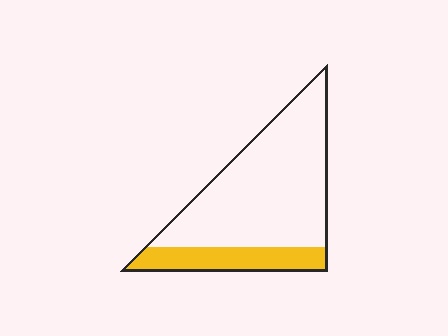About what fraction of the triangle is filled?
About one quarter (1/4).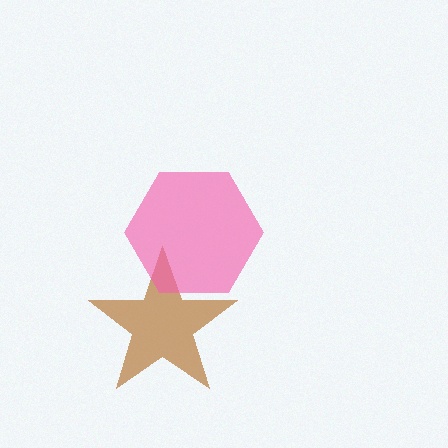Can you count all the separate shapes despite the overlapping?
Yes, there are 2 separate shapes.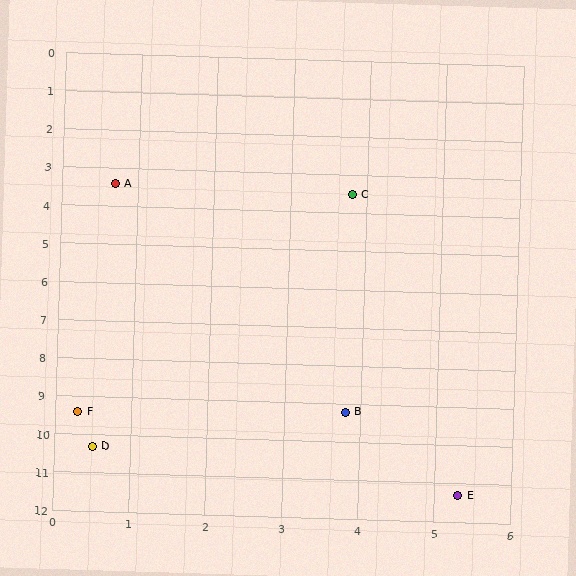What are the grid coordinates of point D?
Point D is at approximately (0.5, 10.3).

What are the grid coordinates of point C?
Point C is at approximately (3.8, 3.5).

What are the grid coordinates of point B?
Point B is at approximately (3.8, 9.2).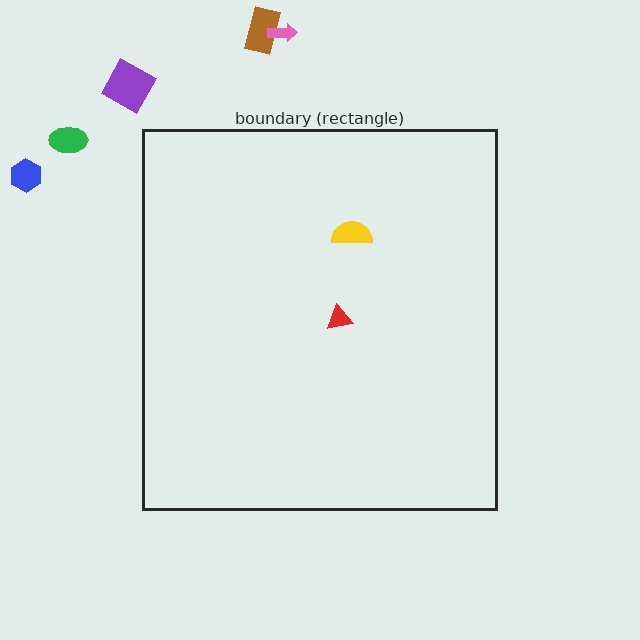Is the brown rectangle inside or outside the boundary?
Outside.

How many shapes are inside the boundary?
2 inside, 5 outside.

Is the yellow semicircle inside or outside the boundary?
Inside.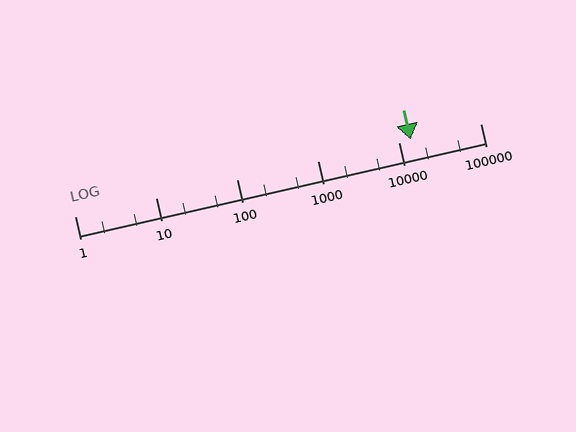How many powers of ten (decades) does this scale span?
The scale spans 5 decades, from 1 to 100000.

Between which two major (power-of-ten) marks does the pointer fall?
The pointer is between 10000 and 100000.